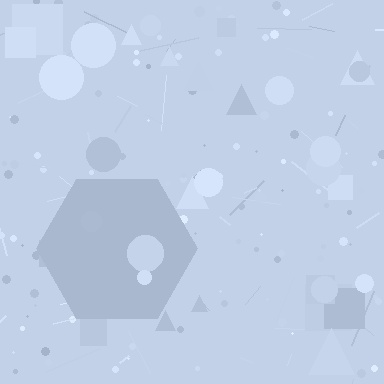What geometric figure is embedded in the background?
A hexagon is embedded in the background.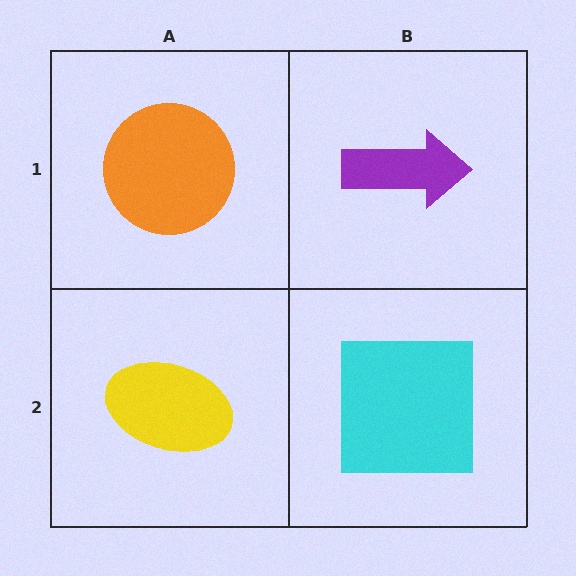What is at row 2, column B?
A cyan square.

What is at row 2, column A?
A yellow ellipse.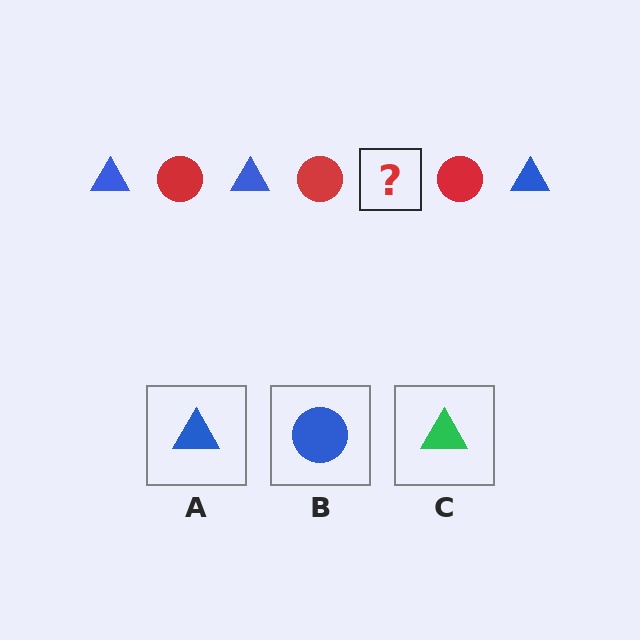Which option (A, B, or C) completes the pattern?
A.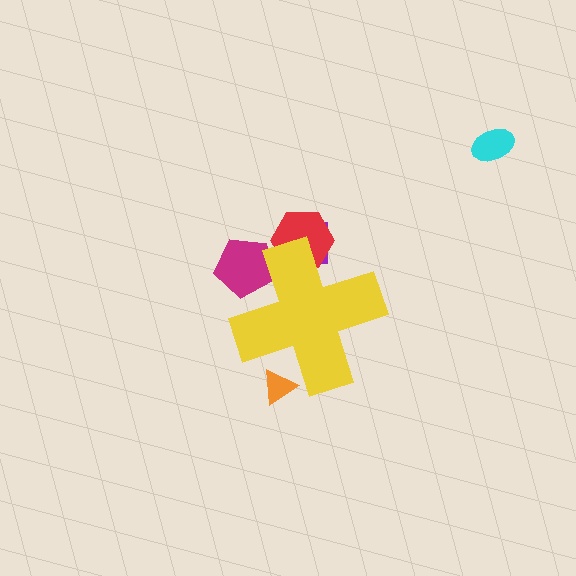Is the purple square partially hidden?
Yes, the purple square is partially hidden behind the yellow cross.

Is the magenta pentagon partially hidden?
Yes, the magenta pentagon is partially hidden behind the yellow cross.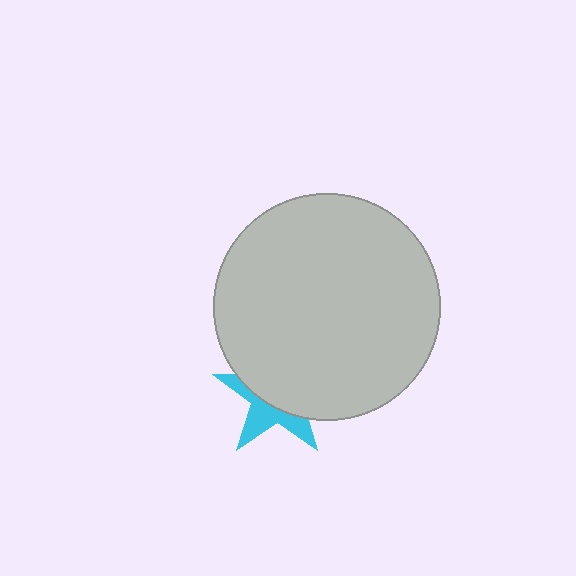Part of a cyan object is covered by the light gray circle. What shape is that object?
It is a star.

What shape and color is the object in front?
The object in front is a light gray circle.